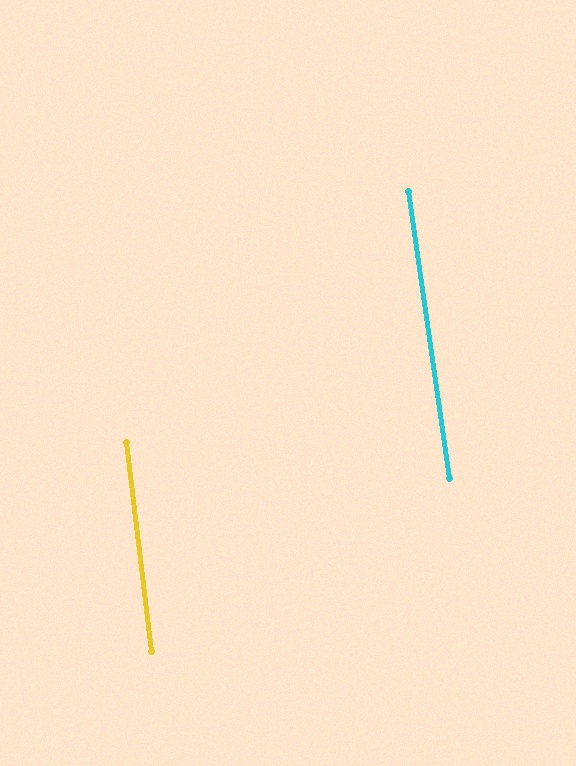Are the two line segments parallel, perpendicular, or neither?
Parallel — their directions differ by only 1.5°.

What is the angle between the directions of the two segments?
Approximately 2 degrees.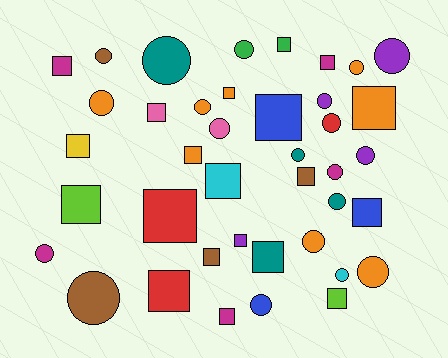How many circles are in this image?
There are 20 circles.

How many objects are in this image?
There are 40 objects.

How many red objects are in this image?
There are 3 red objects.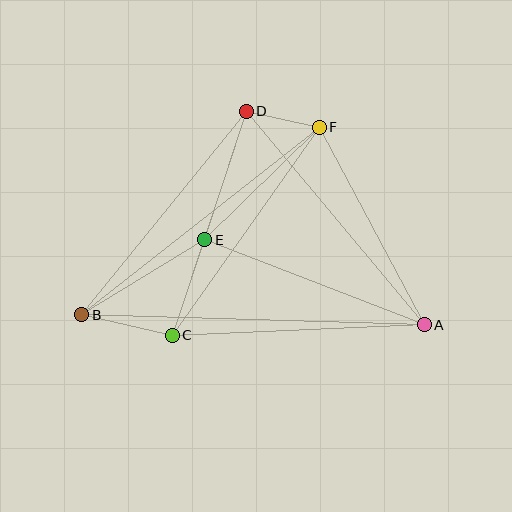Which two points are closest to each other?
Points D and F are closest to each other.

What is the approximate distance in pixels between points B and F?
The distance between B and F is approximately 303 pixels.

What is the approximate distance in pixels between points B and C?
The distance between B and C is approximately 93 pixels.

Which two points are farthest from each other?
Points A and B are farthest from each other.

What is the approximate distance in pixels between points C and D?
The distance between C and D is approximately 236 pixels.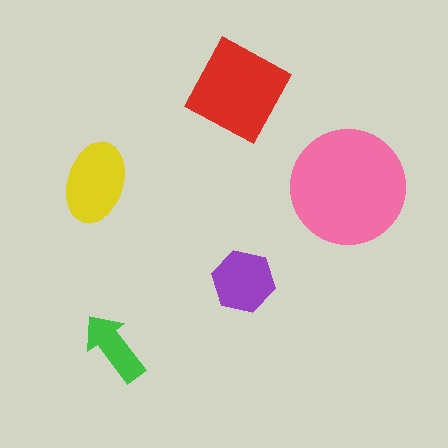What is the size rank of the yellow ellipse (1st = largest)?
3rd.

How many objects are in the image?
There are 5 objects in the image.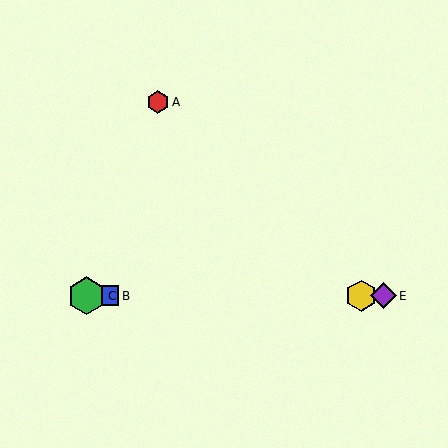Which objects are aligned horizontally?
Objects B, C, D, E are aligned horizontally.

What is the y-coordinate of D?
Object D is at y≈296.